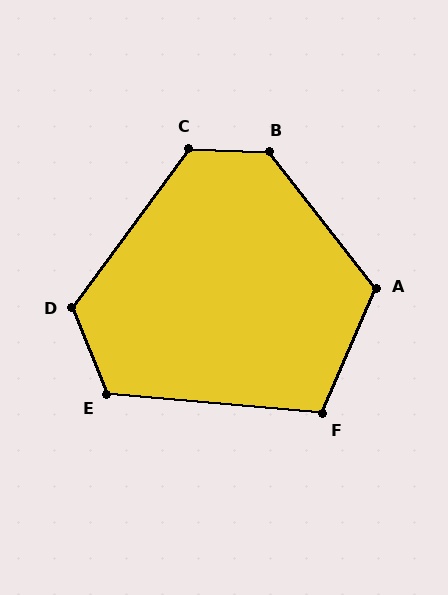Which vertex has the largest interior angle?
B, at approximately 130 degrees.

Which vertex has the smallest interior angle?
F, at approximately 108 degrees.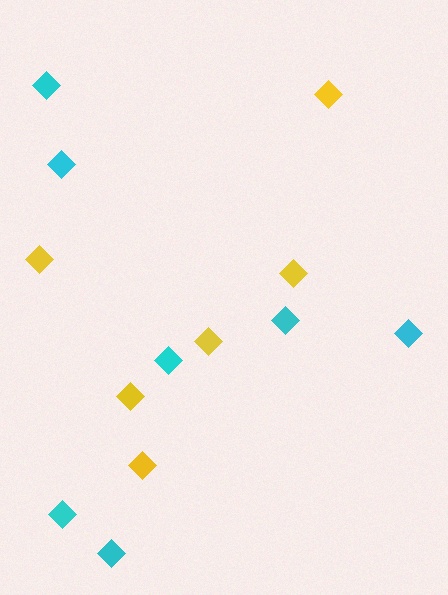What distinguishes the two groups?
There are 2 groups: one group of yellow diamonds (6) and one group of cyan diamonds (7).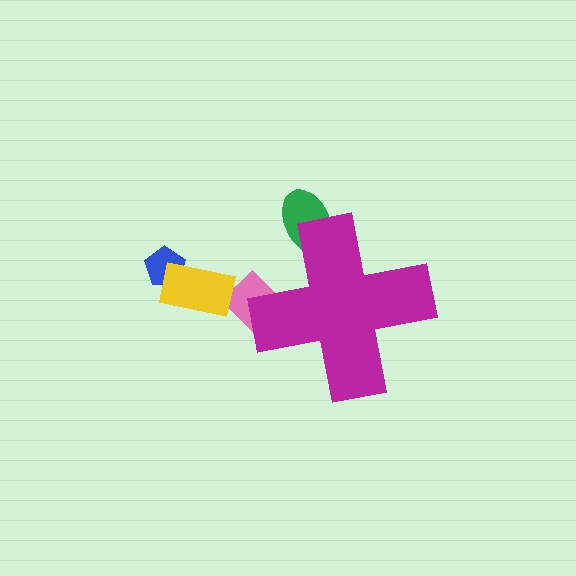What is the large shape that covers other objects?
A magenta cross.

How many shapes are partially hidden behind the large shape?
2 shapes are partially hidden.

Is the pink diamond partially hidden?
Yes, the pink diamond is partially hidden behind the magenta cross.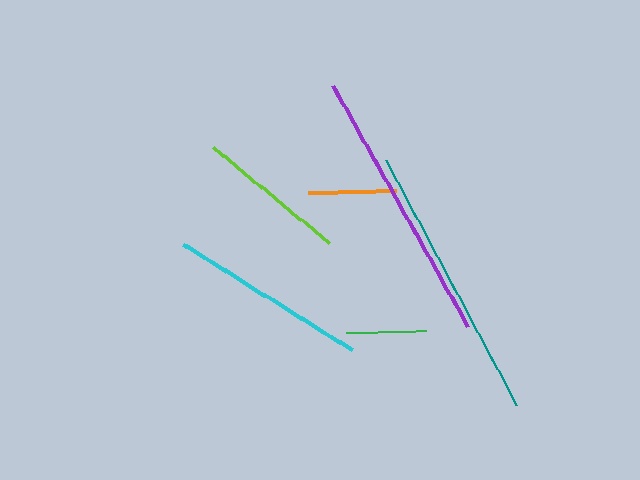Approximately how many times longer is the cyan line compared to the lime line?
The cyan line is approximately 1.3 times the length of the lime line.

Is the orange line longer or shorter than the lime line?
The lime line is longer than the orange line.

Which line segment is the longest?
The teal line is the longest at approximately 277 pixels.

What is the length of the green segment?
The green segment is approximately 80 pixels long.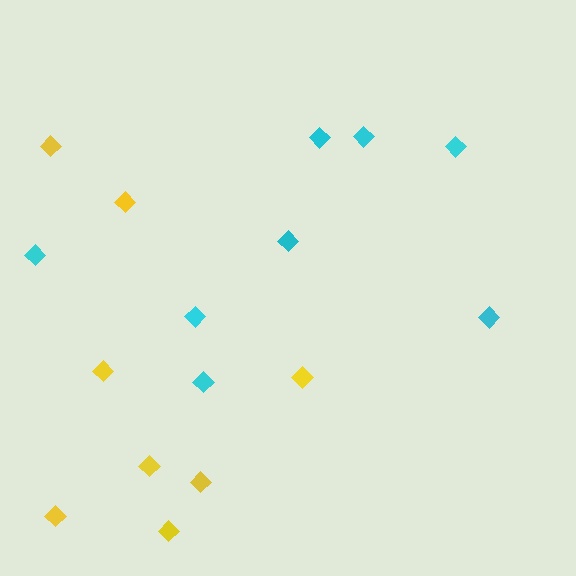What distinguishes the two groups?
There are 2 groups: one group of cyan diamonds (8) and one group of yellow diamonds (8).